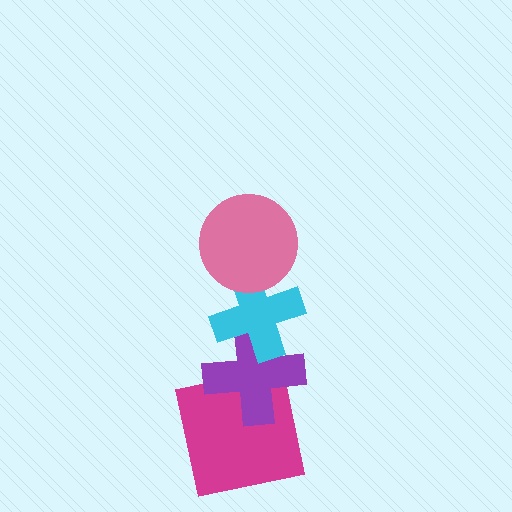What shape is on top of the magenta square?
The purple cross is on top of the magenta square.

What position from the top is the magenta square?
The magenta square is 4th from the top.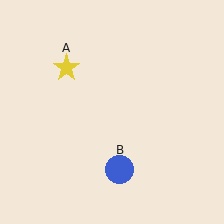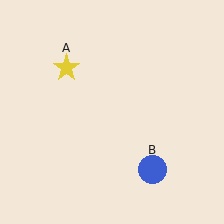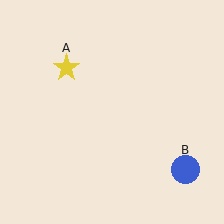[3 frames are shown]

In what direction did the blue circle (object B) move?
The blue circle (object B) moved right.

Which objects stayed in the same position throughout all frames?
Yellow star (object A) remained stationary.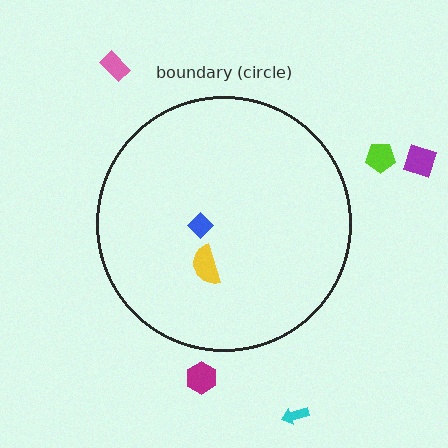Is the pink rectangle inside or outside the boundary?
Outside.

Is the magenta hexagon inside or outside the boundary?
Outside.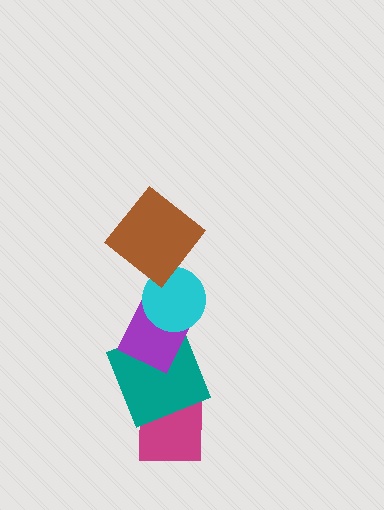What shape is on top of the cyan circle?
The brown diamond is on top of the cyan circle.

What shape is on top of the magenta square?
The teal square is on top of the magenta square.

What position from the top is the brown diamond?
The brown diamond is 1st from the top.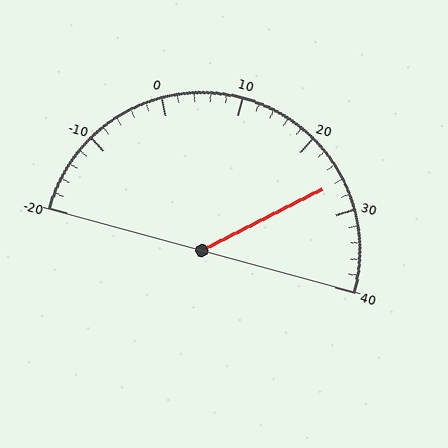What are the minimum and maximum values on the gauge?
The gauge ranges from -20 to 40.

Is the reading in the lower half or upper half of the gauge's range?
The reading is in the upper half of the range (-20 to 40).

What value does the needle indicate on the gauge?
The needle indicates approximately 26.